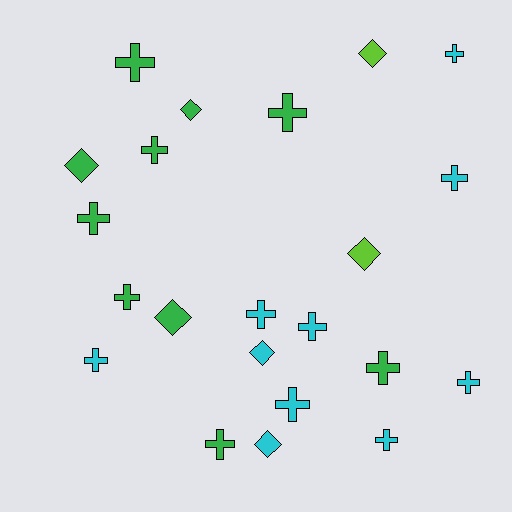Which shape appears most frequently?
Cross, with 15 objects.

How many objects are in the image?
There are 22 objects.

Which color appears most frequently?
Cyan, with 10 objects.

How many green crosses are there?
There are 7 green crosses.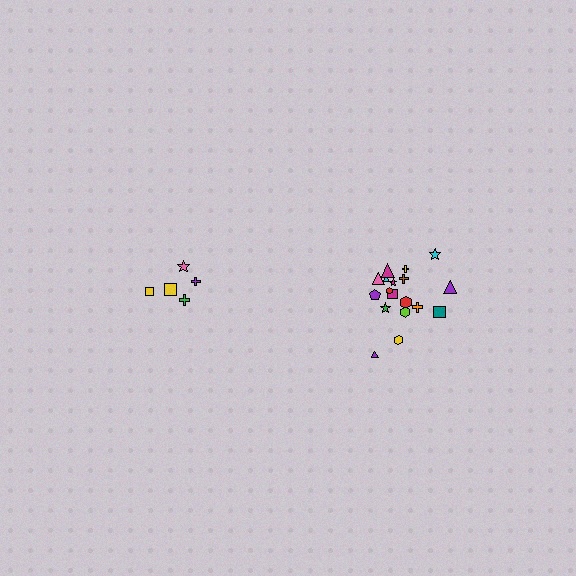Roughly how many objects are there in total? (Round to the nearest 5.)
Roughly 25 objects in total.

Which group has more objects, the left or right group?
The right group.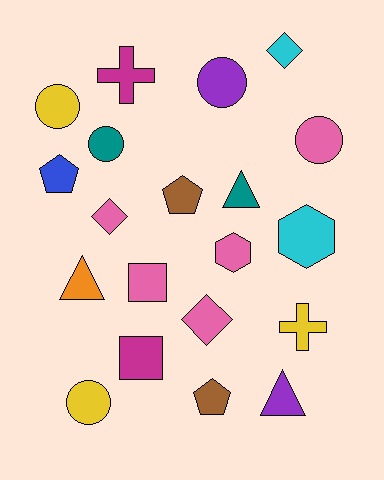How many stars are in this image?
There are no stars.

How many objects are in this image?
There are 20 objects.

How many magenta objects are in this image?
There are 2 magenta objects.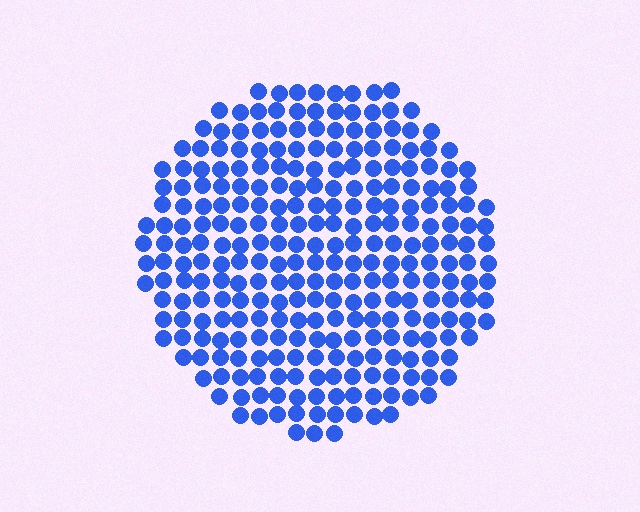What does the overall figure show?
The overall figure shows a circle.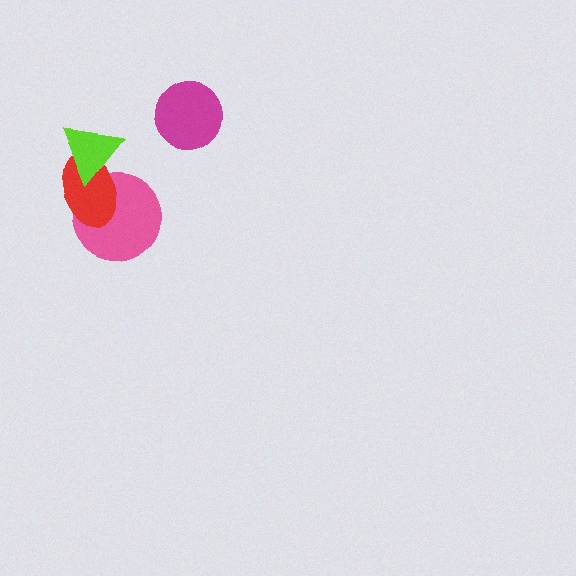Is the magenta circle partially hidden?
No, no other shape covers it.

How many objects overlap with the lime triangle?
2 objects overlap with the lime triangle.